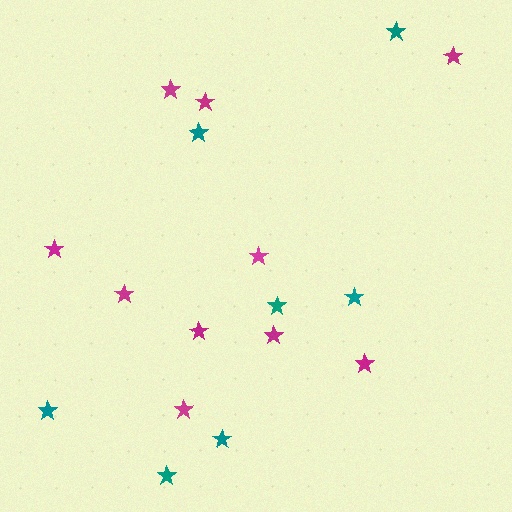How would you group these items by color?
There are 2 groups: one group of magenta stars (10) and one group of teal stars (7).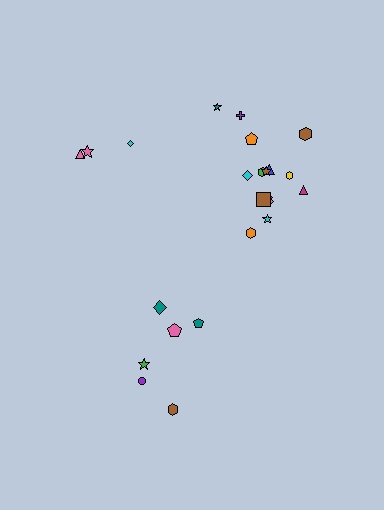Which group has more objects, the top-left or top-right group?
The top-right group.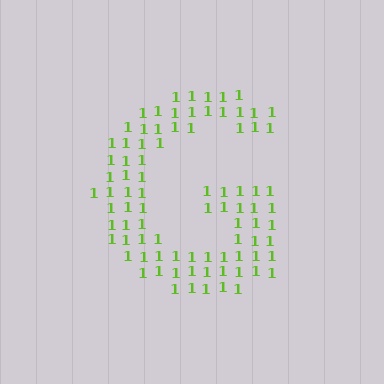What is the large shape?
The large shape is the letter G.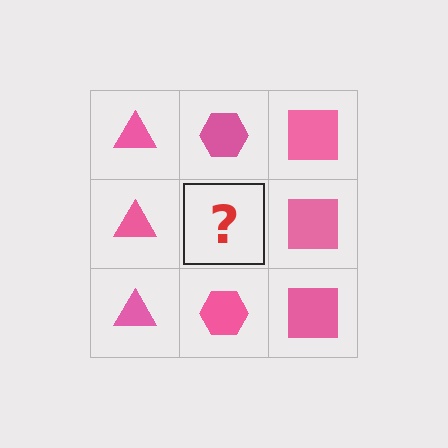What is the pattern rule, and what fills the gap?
The rule is that each column has a consistent shape. The gap should be filled with a pink hexagon.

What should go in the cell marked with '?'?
The missing cell should contain a pink hexagon.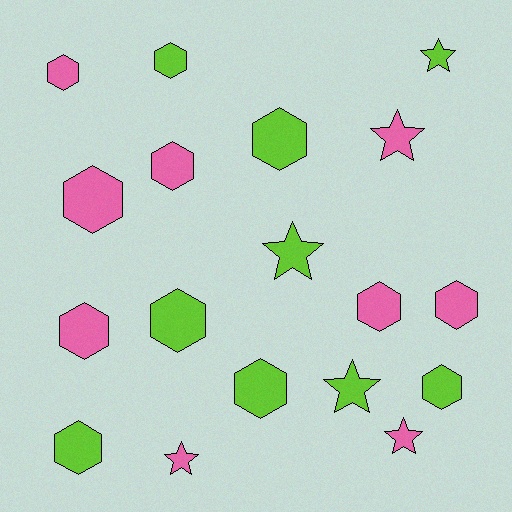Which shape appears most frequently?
Hexagon, with 12 objects.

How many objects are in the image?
There are 18 objects.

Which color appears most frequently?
Lime, with 9 objects.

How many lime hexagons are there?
There are 6 lime hexagons.